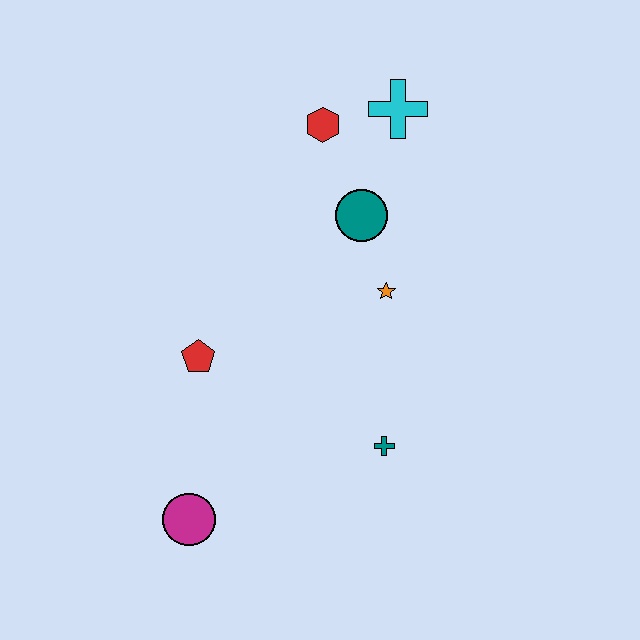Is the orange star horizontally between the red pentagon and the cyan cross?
Yes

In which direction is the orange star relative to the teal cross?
The orange star is above the teal cross.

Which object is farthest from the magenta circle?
The cyan cross is farthest from the magenta circle.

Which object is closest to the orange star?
The teal circle is closest to the orange star.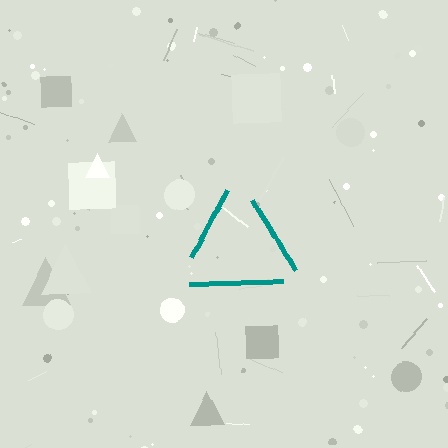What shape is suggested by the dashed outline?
The dashed outline suggests a triangle.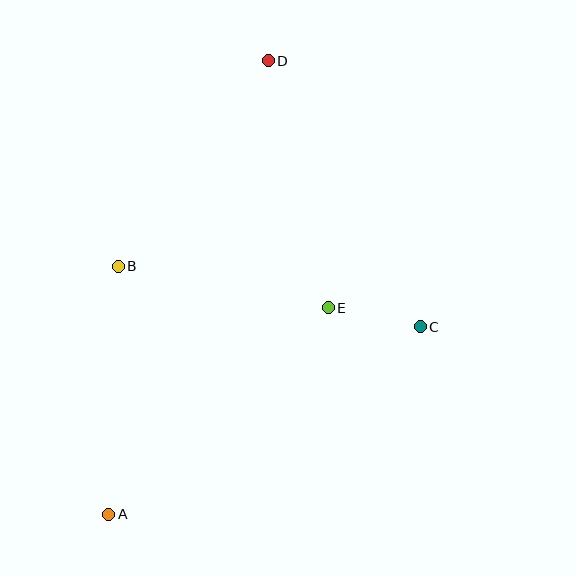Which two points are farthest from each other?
Points A and D are farthest from each other.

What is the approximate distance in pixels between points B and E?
The distance between B and E is approximately 214 pixels.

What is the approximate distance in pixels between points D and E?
The distance between D and E is approximately 254 pixels.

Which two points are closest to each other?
Points C and E are closest to each other.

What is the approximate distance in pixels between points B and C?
The distance between B and C is approximately 308 pixels.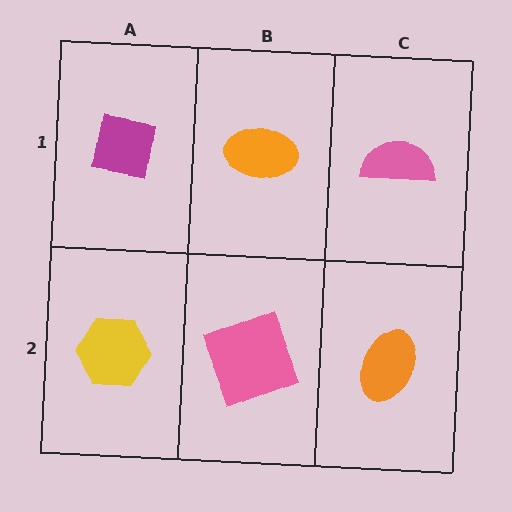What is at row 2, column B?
A pink square.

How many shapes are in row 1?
3 shapes.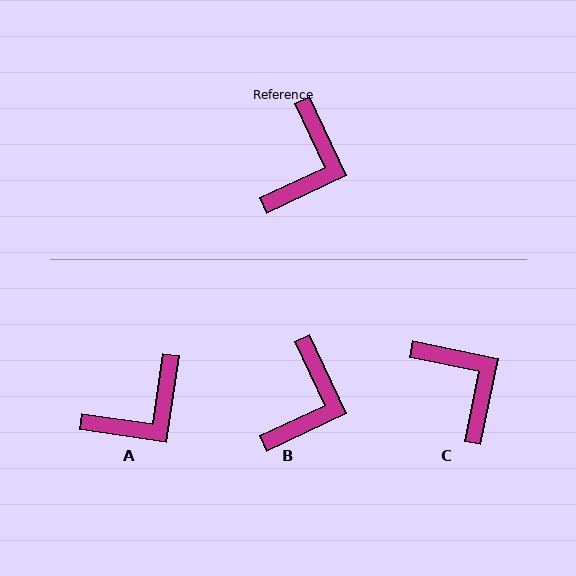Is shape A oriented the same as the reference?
No, it is off by about 34 degrees.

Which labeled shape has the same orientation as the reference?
B.